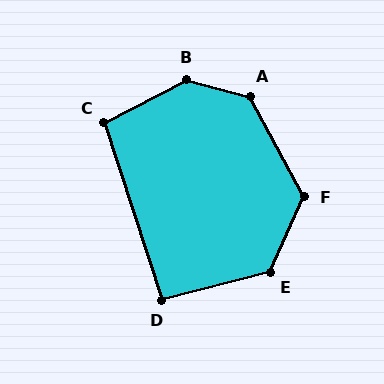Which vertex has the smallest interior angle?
D, at approximately 94 degrees.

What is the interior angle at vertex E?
Approximately 128 degrees (obtuse).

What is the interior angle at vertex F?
Approximately 128 degrees (obtuse).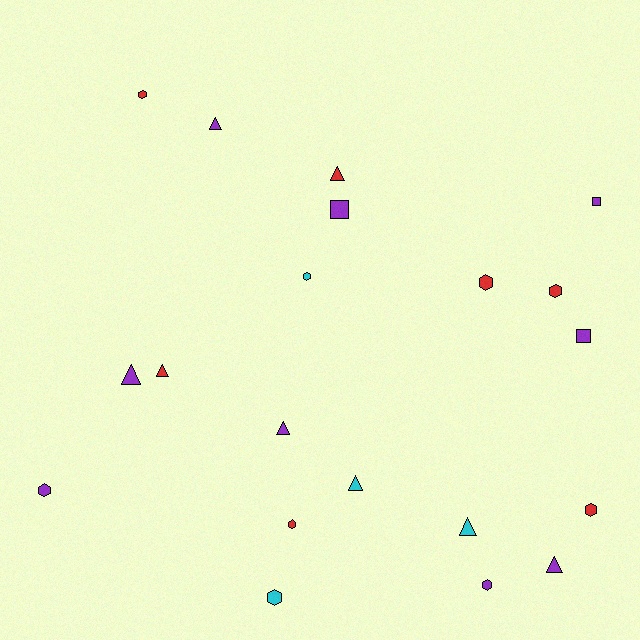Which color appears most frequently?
Purple, with 9 objects.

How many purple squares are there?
There are 3 purple squares.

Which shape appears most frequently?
Hexagon, with 9 objects.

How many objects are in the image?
There are 20 objects.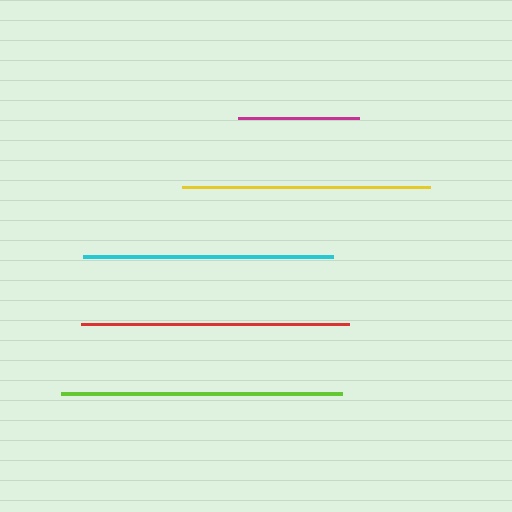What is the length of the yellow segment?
The yellow segment is approximately 248 pixels long.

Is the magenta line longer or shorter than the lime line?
The lime line is longer than the magenta line.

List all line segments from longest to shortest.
From longest to shortest: lime, red, cyan, yellow, magenta.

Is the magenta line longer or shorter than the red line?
The red line is longer than the magenta line.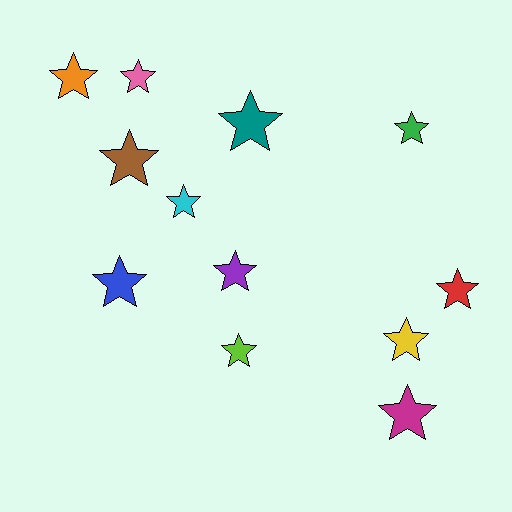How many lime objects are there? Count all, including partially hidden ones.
There is 1 lime object.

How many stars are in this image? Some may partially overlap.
There are 12 stars.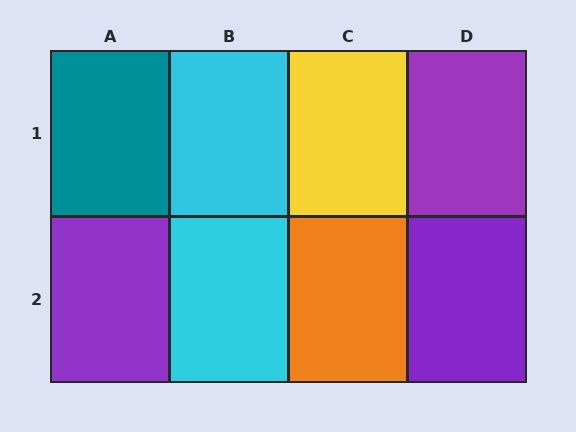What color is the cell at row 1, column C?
Yellow.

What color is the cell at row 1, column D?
Purple.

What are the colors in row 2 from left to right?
Purple, cyan, orange, purple.